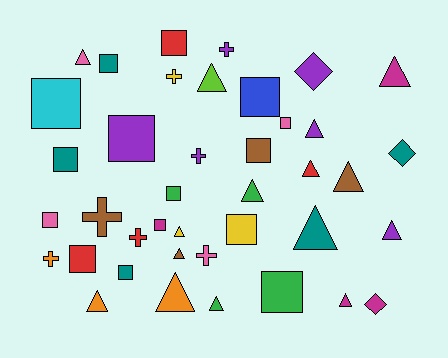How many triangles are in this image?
There are 15 triangles.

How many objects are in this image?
There are 40 objects.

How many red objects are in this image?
There are 4 red objects.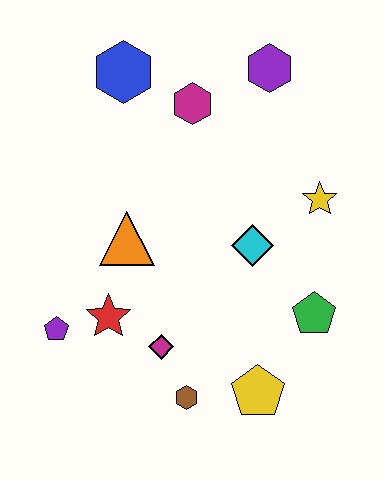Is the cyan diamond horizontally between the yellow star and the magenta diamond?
Yes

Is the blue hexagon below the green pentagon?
No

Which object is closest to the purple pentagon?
The red star is closest to the purple pentagon.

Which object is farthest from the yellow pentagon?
The blue hexagon is farthest from the yellow pentagon.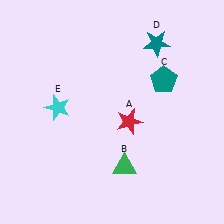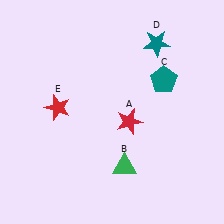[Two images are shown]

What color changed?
The star (E) changed from cyan in Image 1 to red in Image 2.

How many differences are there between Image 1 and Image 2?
There is 1 difference between the two images.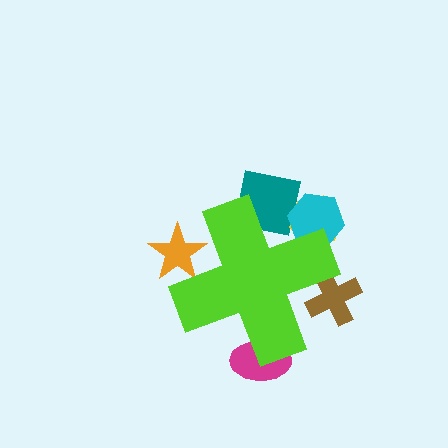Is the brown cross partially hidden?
Yes, the brown cross is partially hidden behind the lime cross.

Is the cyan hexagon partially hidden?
Yes, the cyan hexagon is partially hidden behind the lime cross.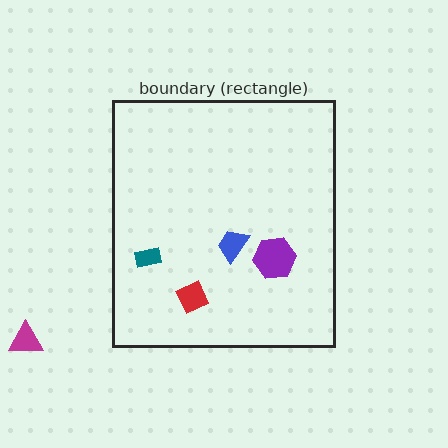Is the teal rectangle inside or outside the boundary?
Inside.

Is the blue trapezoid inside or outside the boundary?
Inside.